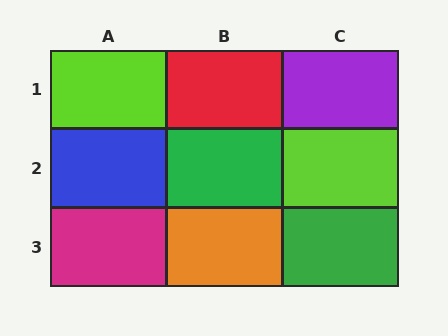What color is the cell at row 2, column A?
Blue.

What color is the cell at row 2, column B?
Green.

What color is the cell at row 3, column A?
Magenta.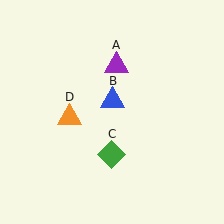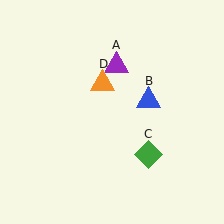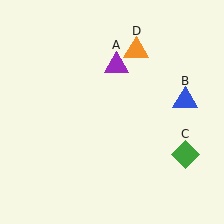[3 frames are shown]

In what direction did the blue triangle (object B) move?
The blue triangle (object B) moved right.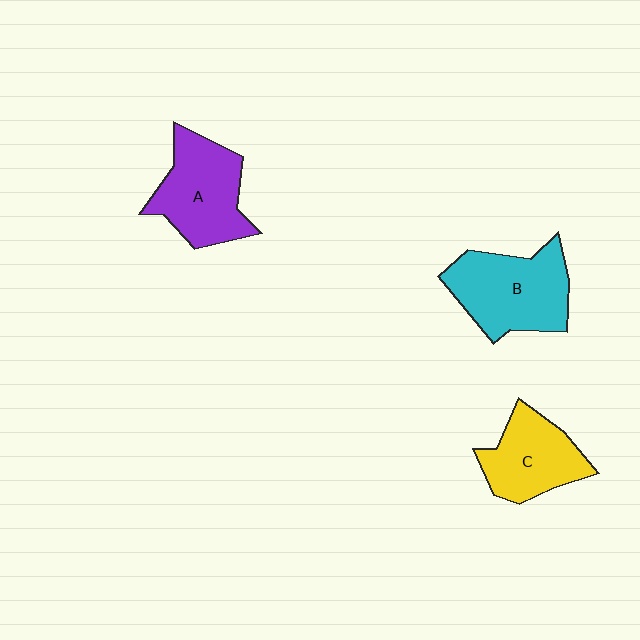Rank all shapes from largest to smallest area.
From largest to smallest: B (cyan), A (purple), C (yellow).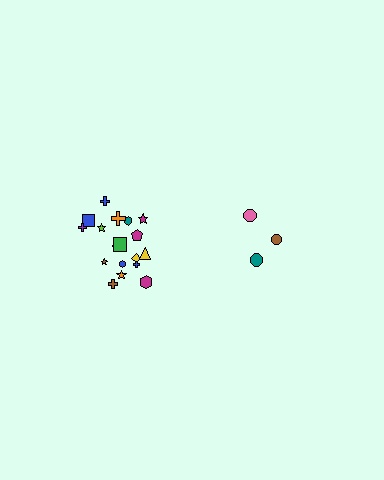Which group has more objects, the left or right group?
The left group.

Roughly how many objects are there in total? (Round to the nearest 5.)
Roughly 20 objects in total.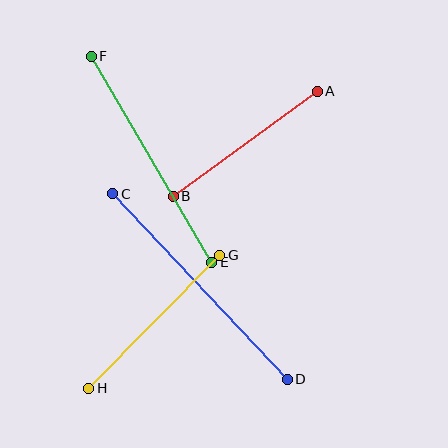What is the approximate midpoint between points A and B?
The midpoint is at approximately (245, 144) pixels.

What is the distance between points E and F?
The distance is approximately 239 pixels.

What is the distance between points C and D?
The distance is approximately 254 pixels.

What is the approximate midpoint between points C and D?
The midpoint is at approximately (200, 286) pixels.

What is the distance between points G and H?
The distance is approximately 186 pixels.